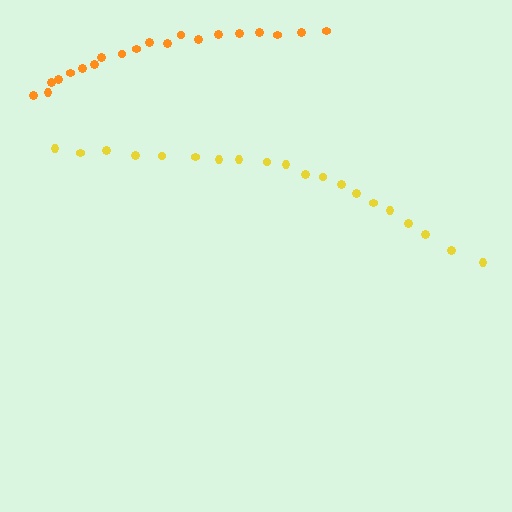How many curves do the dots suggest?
There are 2 distinct paths.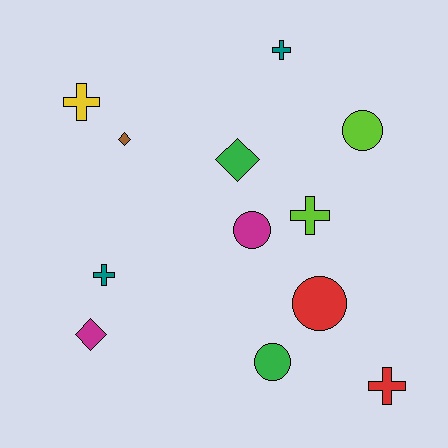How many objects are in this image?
There are 12 objects.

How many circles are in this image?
There are 4 circles.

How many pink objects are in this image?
There are no pink objects.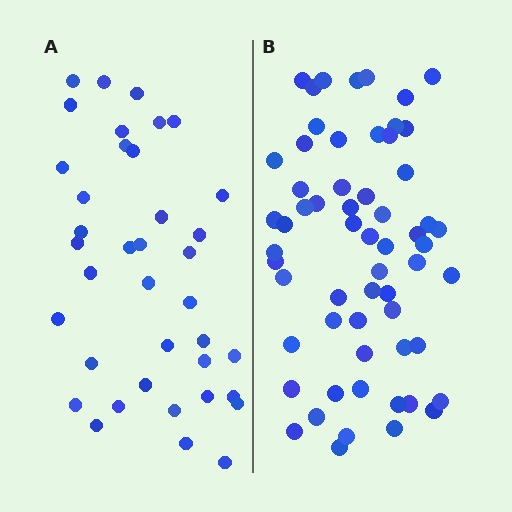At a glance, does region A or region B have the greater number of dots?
Region B (the right region) has more dots.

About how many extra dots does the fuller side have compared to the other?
Region B has approximately 20 more dots than region A.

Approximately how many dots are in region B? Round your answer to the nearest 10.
About 60 dots.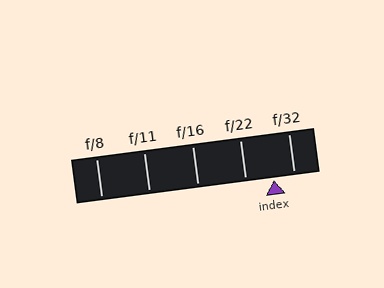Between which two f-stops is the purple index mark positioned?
The index mark is between f/22 and f/32.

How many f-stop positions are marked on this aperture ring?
There are 5 f-stop positions marked.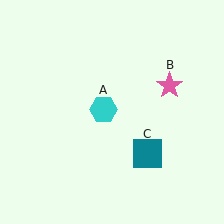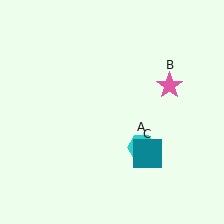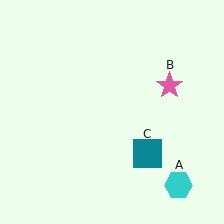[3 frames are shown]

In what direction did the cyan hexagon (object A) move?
The cyan hexagon (object A) moved down and to the right.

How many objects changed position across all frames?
1 object changed position: cyan hexagon (object A).